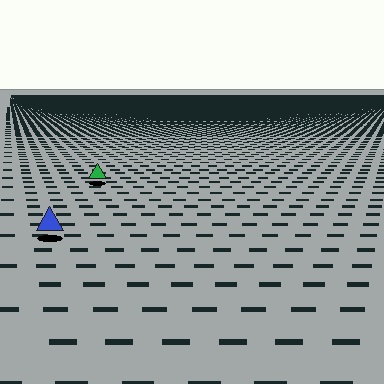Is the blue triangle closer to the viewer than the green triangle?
Yes. The blue triangle is closer — you can tell from the texture gradient: the ground texture is coarser near it.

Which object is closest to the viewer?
The blue triangle is closest. The texture marks near it are larger and more spread out.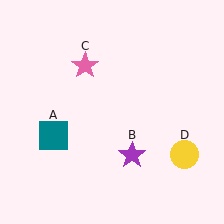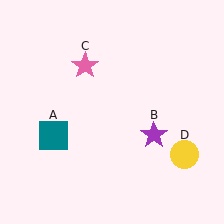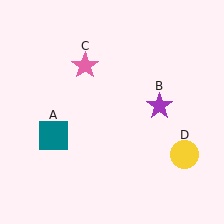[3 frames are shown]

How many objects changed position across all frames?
1 object changed position: purple star (object B).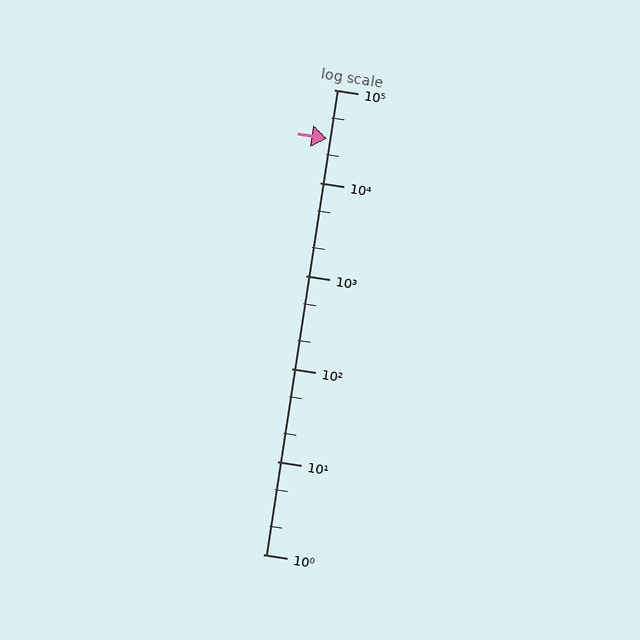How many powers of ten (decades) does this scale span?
The scale spans 5 decades, from 1 to 100000.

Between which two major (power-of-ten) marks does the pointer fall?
The pointer is between 10000 and 100000.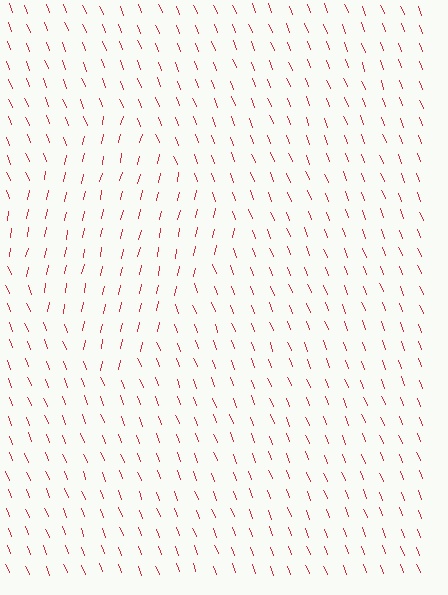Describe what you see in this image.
The image is filled with small red line segments. A diamond region in the image has lines oriented differently from the surrounding lines, creating a visible texture boundary.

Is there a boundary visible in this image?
Yes, there is a texture boundary formed by a change in line orientation.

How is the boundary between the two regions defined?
The boundary is defined purely by a change in line orientation (approximately 34 degrees difference). All lines are the same color and thickness.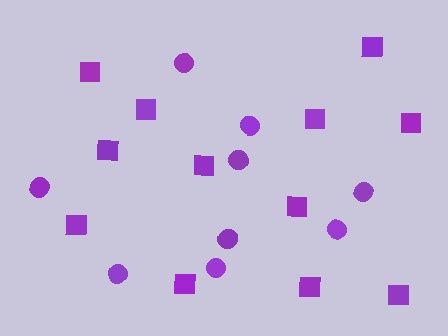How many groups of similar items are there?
There are 2 groups: one group of circles (9) and one group of squares (12).